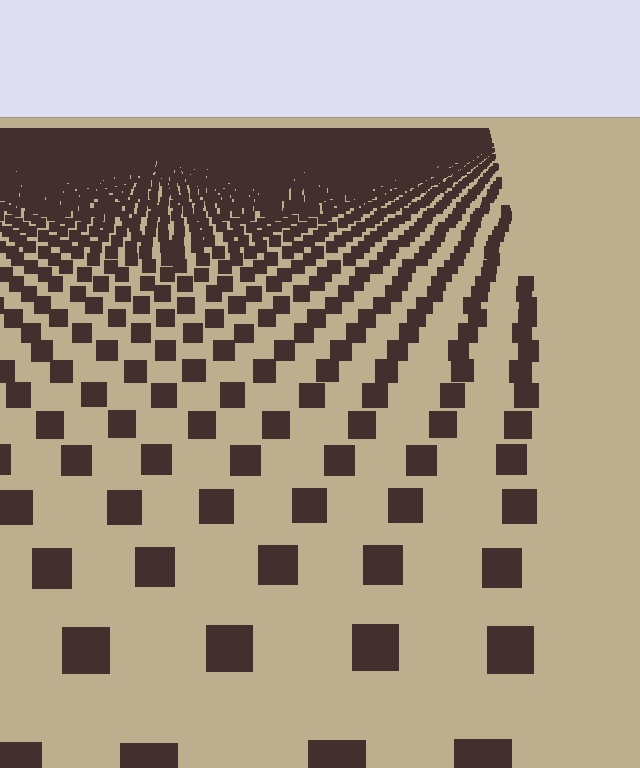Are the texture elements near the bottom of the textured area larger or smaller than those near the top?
Larger. Near the bottom, elements are closer to the viewer and appear at a bigger on-screen size.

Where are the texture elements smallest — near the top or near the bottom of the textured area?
Near the top.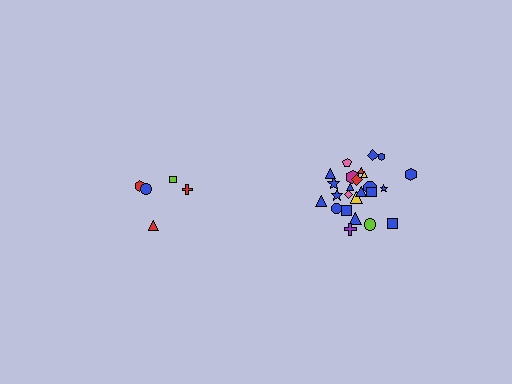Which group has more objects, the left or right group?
The right group.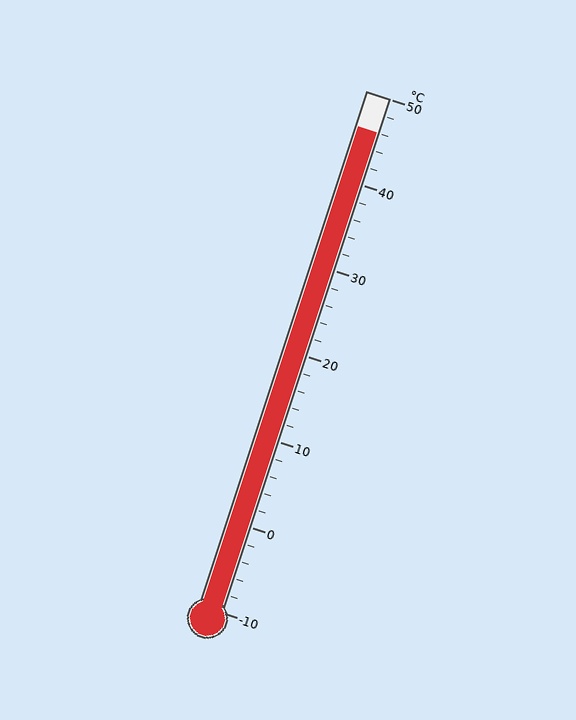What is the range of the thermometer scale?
The thermometer scale ranges from -10°C to 50°C.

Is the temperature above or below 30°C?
The temperature is above 30°C.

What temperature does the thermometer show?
The thermometer shows approximately 46°C.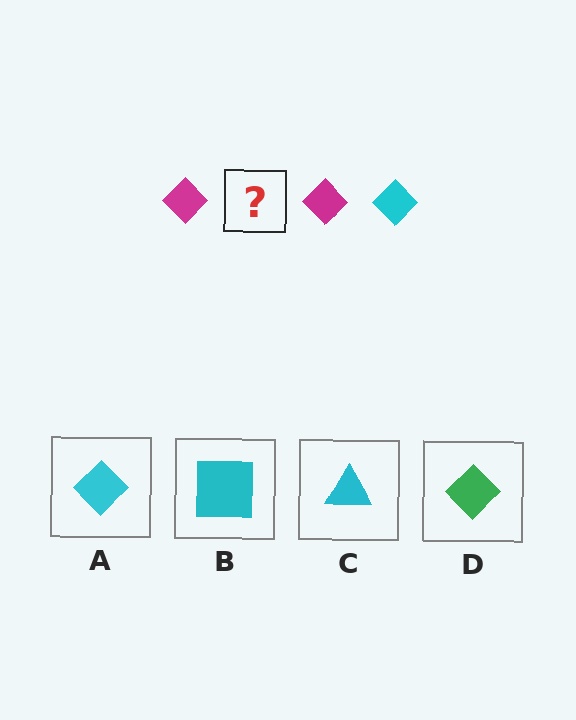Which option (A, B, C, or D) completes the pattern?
A.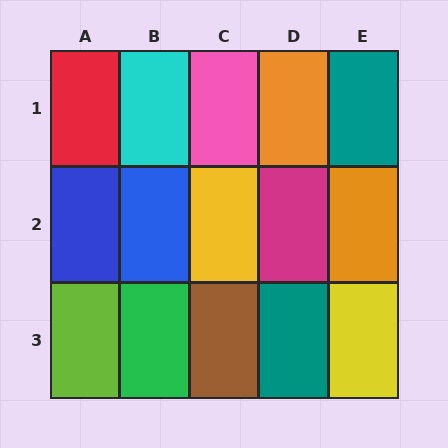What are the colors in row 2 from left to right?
Blue, blue, yellow, magenta, orange.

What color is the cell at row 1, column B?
Cyan.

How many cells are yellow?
2 cells are yellow.